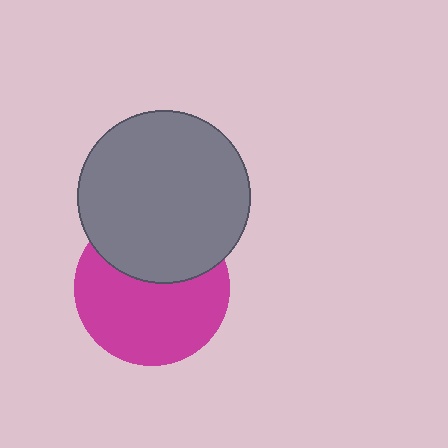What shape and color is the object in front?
The object in front is a gray circle.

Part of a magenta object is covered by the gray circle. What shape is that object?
It is a circle.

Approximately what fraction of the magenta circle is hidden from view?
Roughly 37% of the magenta circle is hidden behind the gray circle.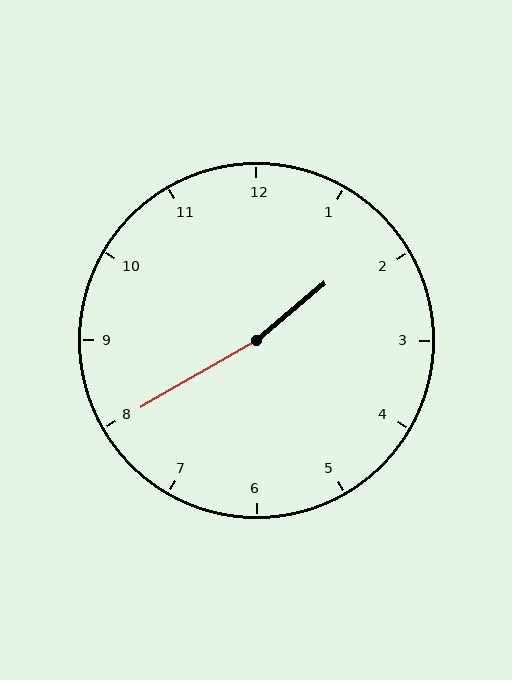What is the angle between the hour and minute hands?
Approximately 170 degrees.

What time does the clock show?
1:40.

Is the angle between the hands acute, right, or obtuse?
It is obtuse.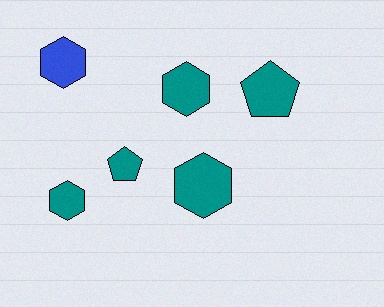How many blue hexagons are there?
There is 1 blue hexagon.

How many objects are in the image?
There are 6 objects.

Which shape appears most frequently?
Hexagon, with 4 objects.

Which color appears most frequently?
Teal, with 5 objects.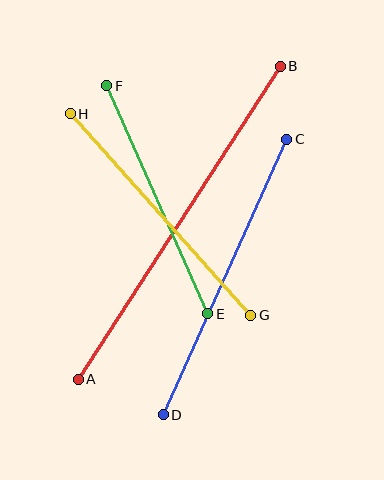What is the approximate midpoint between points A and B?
The midpoint is at approximately (179, 223) pixels.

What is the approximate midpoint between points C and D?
The midpoint is at approximately (225, 277) pixels.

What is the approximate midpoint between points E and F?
The midpoint is at approximately (157, 200) pixels.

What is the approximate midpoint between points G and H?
The midpoint is at approximately (161, 215) pixels.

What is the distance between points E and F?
The distance is approximately 249 pixels.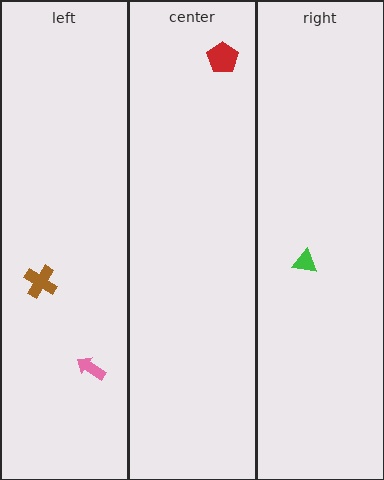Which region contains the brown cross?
The left region.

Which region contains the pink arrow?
The left region.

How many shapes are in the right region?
1.